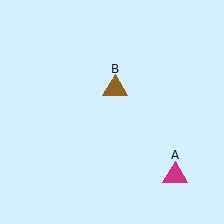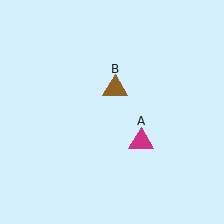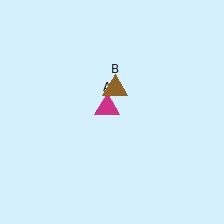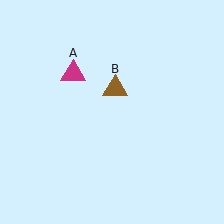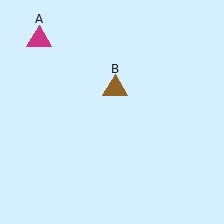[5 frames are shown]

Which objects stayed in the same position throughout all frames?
Brown triangle (object B) remained stationary.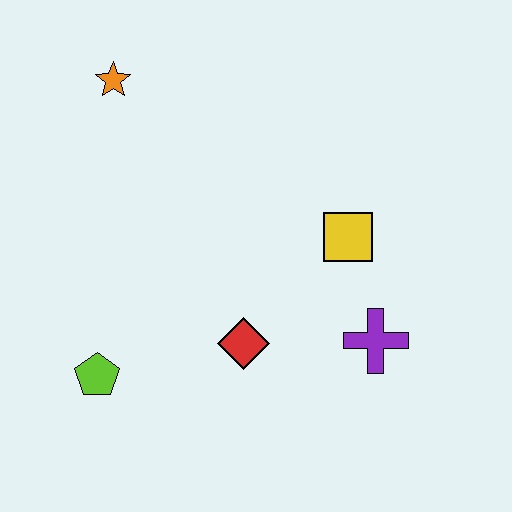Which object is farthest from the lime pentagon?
The orange star is farthest from the lime pentagon.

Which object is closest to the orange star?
The yellow square is closest to the orange star.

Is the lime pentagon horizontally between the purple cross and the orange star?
No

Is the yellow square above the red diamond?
Yes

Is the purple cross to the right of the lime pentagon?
Yes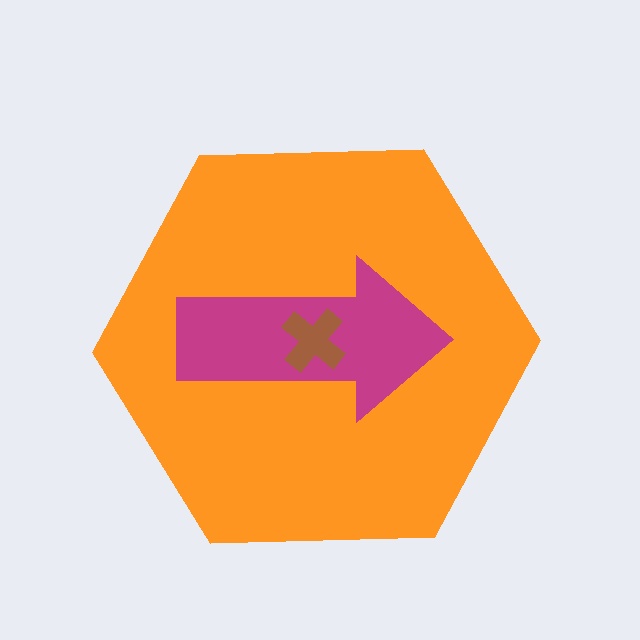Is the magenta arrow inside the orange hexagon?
Yes.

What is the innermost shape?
The brown cross.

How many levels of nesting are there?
3.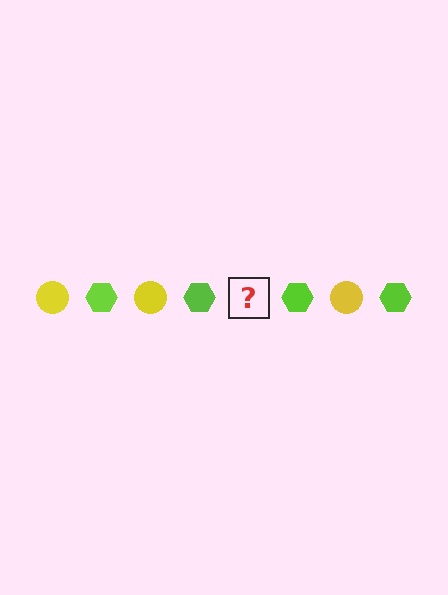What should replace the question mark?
The question mark should be replaced with a yellow circle.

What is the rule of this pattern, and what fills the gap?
The rule is that the pattern alternates between yellow circle and lime hexagon. The gap should be filled with a yellow circle.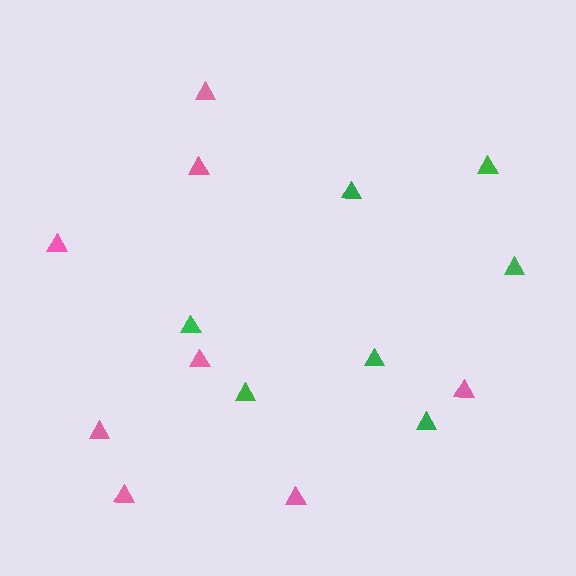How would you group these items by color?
There are 2 groups: one group of pink triangles (8) and one group of green triangles (7).